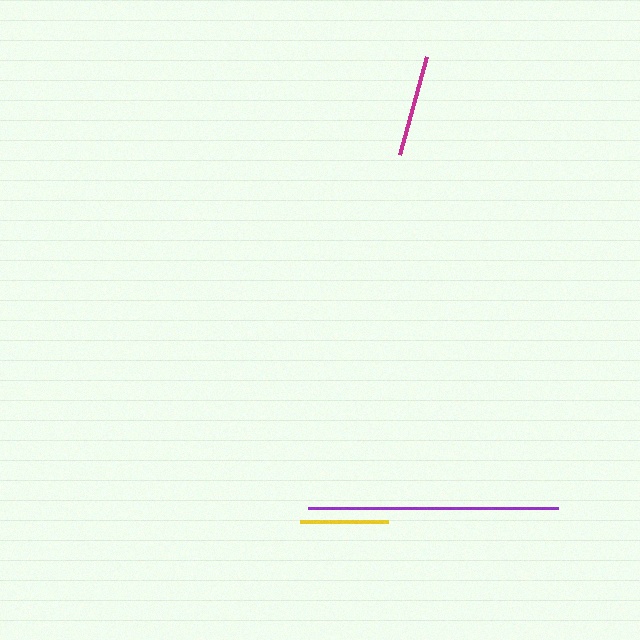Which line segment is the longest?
The purple line is the longest at approximately 250 pixels.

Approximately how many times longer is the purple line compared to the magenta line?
The purple line is approximately 2.5 times the length of the magenta line.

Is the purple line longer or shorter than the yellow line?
The purple line is longer than the yellow line.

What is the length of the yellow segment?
The yellow segment is approximately 88 pixels long.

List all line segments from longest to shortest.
From longest to shortest: purple, magenta, yellow.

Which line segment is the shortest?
The yellow line is the shortest at approximately 88 pixels.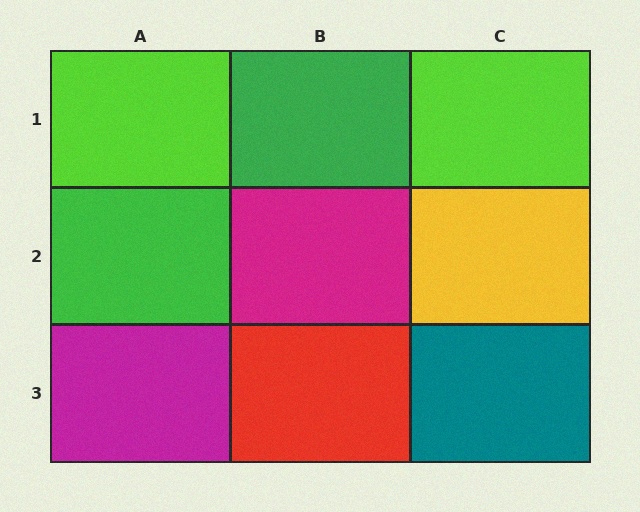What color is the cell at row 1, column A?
Lime.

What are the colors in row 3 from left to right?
Magenta, red, teal.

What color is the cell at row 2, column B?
Magenta.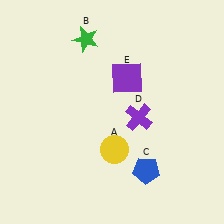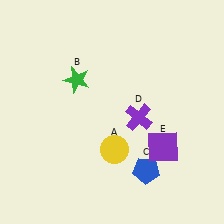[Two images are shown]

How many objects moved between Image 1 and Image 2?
2 objects moved between the two images.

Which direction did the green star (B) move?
The green star (B) moved down.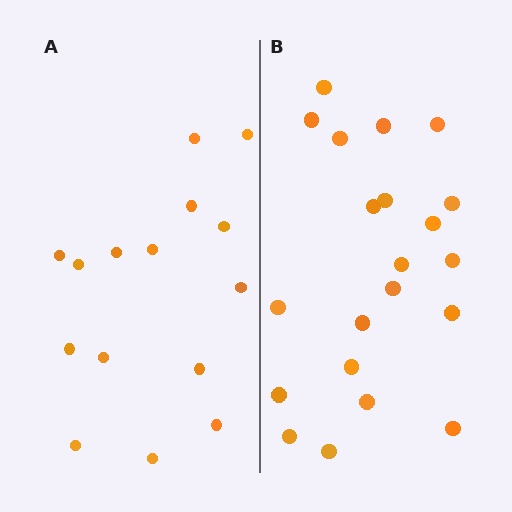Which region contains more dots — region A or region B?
Region B (the right region) has more dots.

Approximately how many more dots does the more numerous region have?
Region B has about 6 more dots than region A.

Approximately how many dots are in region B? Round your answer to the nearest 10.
About 20 dots. (The exact count is 21, which rounds to 20.)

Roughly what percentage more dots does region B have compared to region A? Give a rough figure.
About 40% more.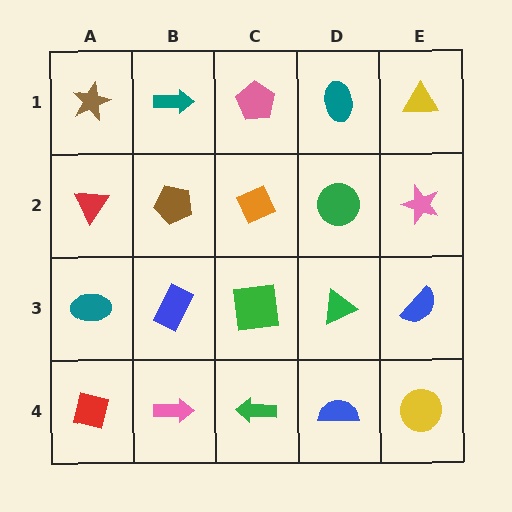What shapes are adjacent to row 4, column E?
A blue semicircle (row 3, column E), a blue semicircle (row 4, column D).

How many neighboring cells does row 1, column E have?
2.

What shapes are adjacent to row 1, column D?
A green circle (row 2, column D), a pink pentagon (row 1, column C), a yellow triangle (row 1, column E).